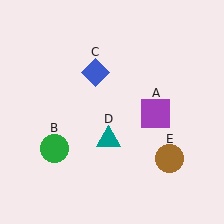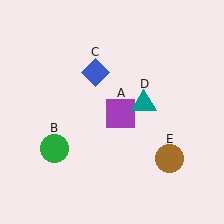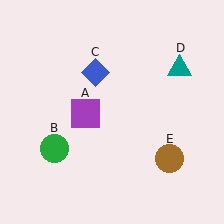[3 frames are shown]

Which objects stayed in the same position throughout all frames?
Green circle (object B) and blue diamond (object C) and brown circle (object E) remained stationary.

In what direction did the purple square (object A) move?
The purple square (object A) moved left.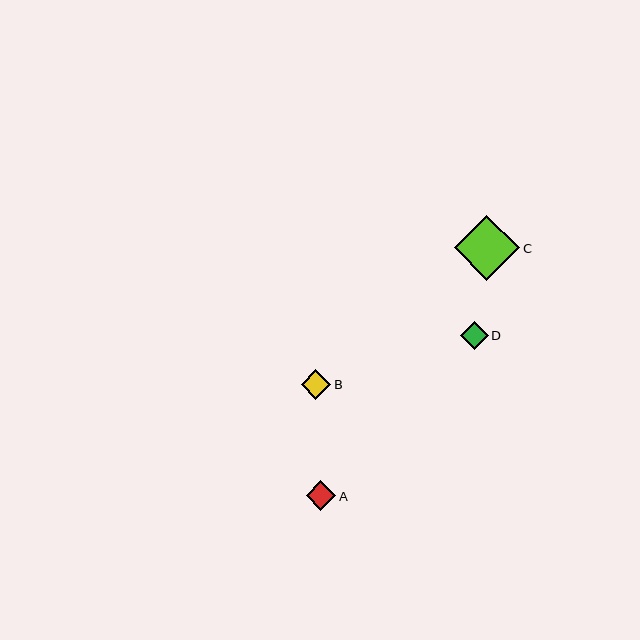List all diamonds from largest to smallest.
From largest to smallest: C, A, B, D.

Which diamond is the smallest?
Diamond D is the smallest with a size of approximately 28 pixels.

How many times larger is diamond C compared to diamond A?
Diamond C is approximately 2.2 times the size of diamond A.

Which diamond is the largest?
Diamond C is the largest with a size of approximately 66 pixels.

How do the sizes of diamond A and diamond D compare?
Diamond A and diamond D are approximately the same size.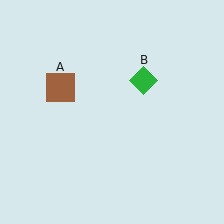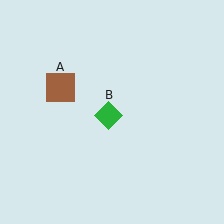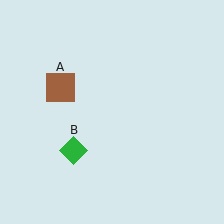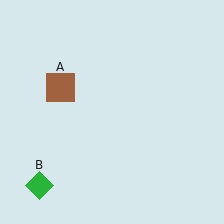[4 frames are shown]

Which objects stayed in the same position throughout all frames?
Brown square (object A) remained stationary.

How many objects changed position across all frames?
1 object changed position: green diamond (object B).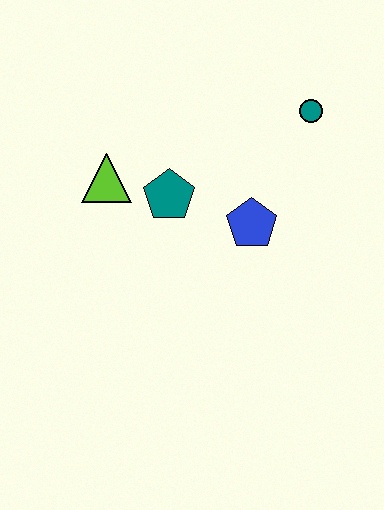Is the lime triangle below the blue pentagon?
No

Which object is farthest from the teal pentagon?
The teal circle is farthest from the teal pentagon.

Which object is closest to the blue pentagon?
The teal pentagon is closest to the blue pentagon.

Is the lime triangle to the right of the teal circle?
No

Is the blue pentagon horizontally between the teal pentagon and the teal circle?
Yes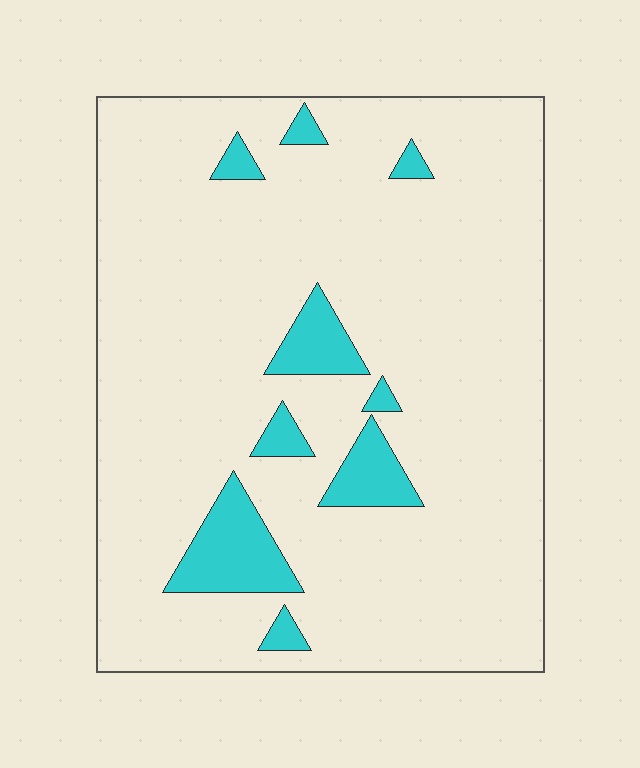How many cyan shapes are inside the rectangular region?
9.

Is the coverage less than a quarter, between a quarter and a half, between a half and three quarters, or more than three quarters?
Less than a quarter.